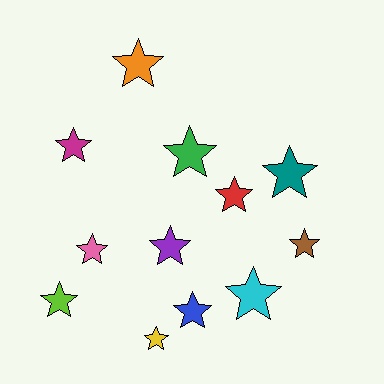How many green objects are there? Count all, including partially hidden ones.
There is 1 green object.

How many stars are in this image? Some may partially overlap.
There are 12 stars.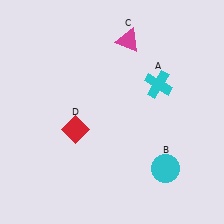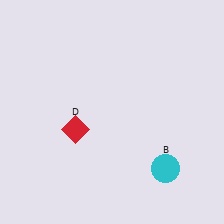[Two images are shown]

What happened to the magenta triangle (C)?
The magenta triangle (C) was removed in Image 2. It was in the top-right area of Image 1.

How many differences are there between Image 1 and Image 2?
There are 2 differences between the two images.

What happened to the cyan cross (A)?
The cyan cross (A) was removed in Image 2. It was in the top-right area of Image 1.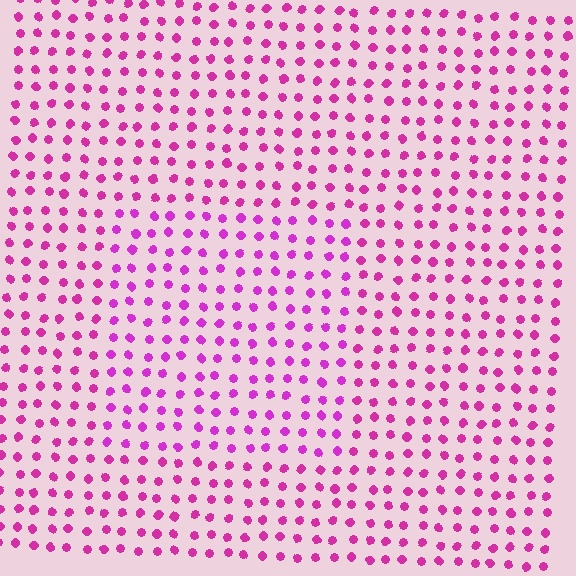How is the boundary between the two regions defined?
The boundary is defined purely by a slight shift in hue (about 16 degrees). Spacing, size, and orientation are identical on both sides.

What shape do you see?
I see a rectangle.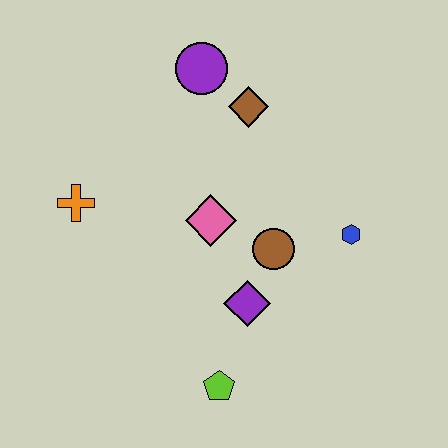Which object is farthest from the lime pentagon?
The purple circle is farthest from the lime pentagon.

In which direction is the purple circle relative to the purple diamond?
The purple circle is above the purple diamond.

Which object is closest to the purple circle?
The brown diamond is closest to the purple circle.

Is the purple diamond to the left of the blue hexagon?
Yes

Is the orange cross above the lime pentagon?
Yes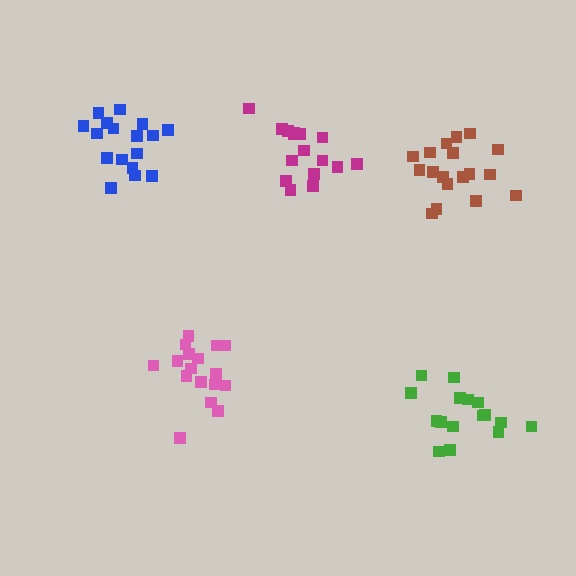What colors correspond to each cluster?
The clusters are colored: brown, magenta, pink, green, blue.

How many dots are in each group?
Group 1: 19 dots, Group 2: 16 dots, Group 3: 18 dots, Group 4: 16 dots, Group 5: 17 dots (86 total).